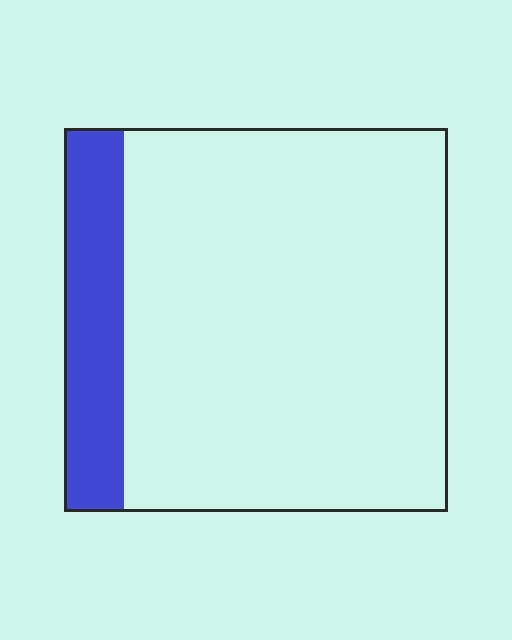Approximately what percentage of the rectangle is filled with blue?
Approximately 15%.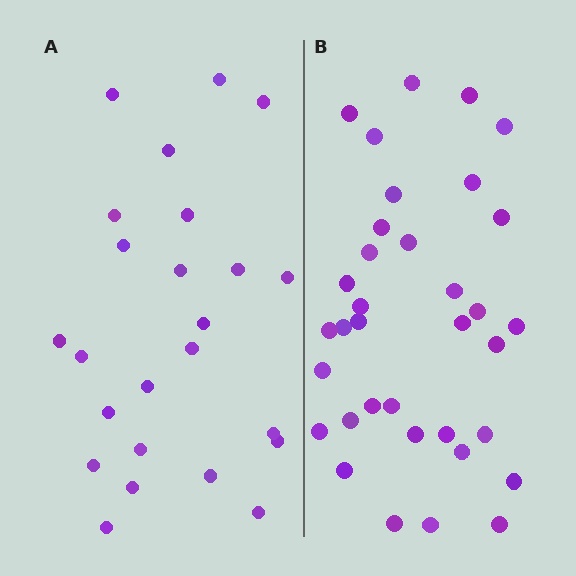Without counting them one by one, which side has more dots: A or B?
Region B (the right region) has more dots.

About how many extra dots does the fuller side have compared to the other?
Region B has roughly 12 or so more dots than region A.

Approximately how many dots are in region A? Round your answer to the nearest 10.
About 20 dots. (The exact count is 24, which rounds to 20.)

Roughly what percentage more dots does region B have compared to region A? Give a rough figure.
About 45% more.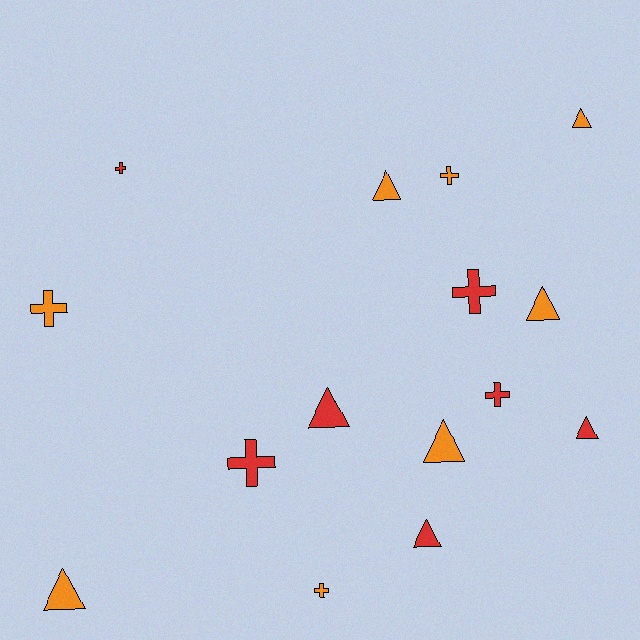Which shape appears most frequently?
Triangle, with 8 objects.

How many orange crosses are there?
There are 3 orange crosses.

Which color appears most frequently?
Orange, with 8 objects.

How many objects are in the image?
There are 15 objects.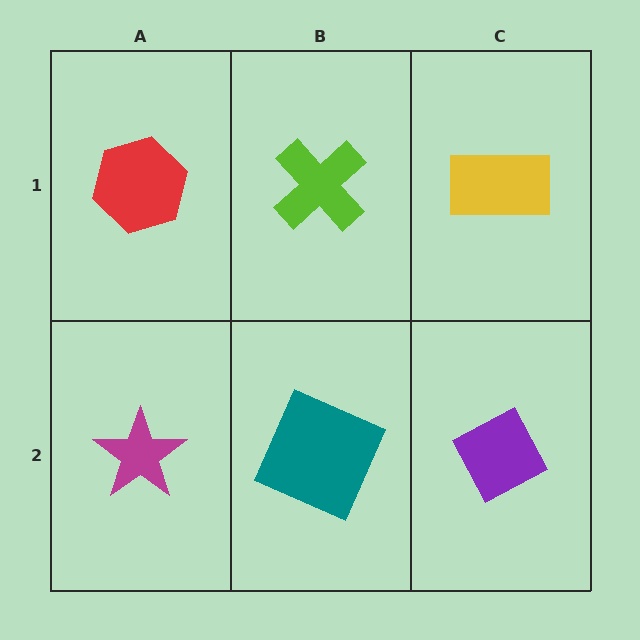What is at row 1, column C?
A yellow rectangle.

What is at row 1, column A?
A red hexagon.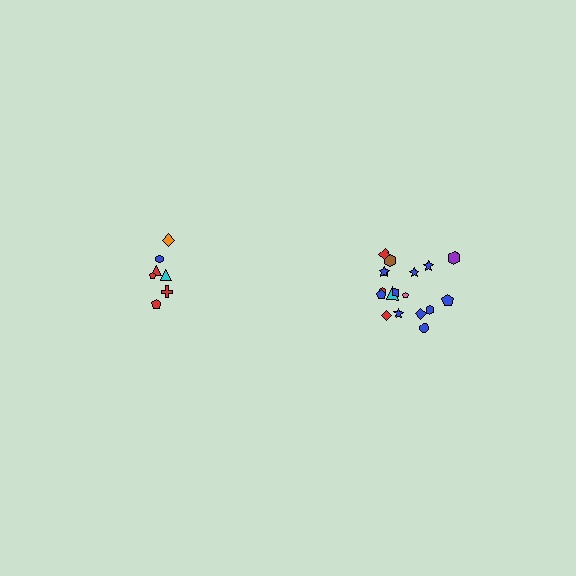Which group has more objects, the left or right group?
The right group.